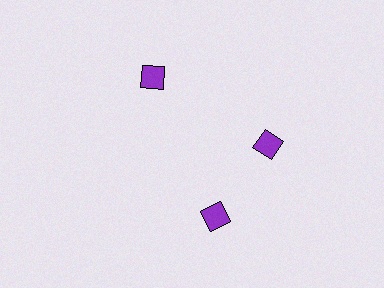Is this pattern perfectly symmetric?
No. The 3 purple diamonds are arranged in a ring, but one element near the 7 o'clock position is rotated out of alignment along the ring, breaking the 3-fold rotational symmetry.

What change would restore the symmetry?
The symmetry would be restored by rotating it back into even spacing with its neighbors so that all 3 diamonds sit at equal angles and equal distance from the center.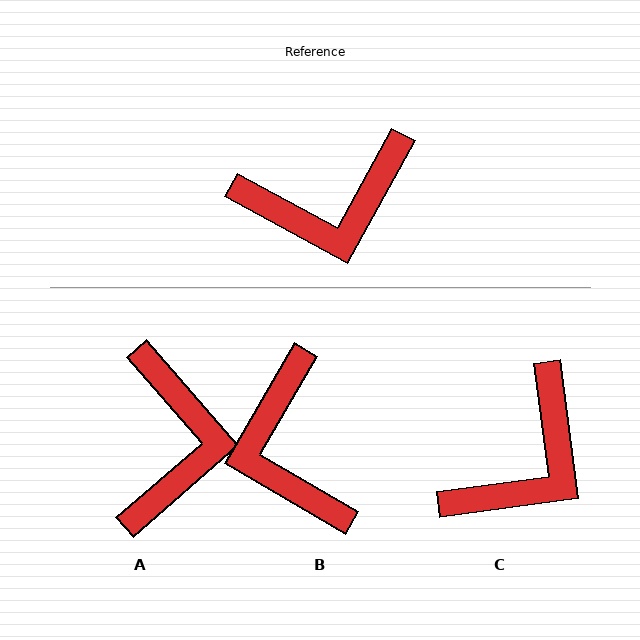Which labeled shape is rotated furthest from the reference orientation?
B, about 92 degrees away.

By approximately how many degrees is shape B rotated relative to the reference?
Approximately 92 degrees clockwise.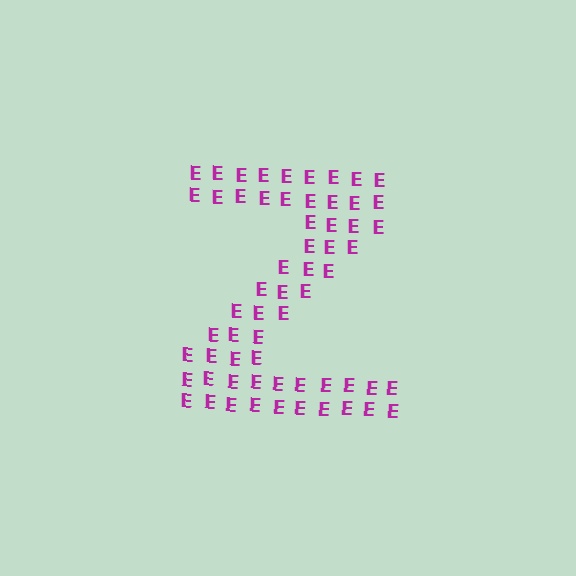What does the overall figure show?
The overall figure shows the letter Z.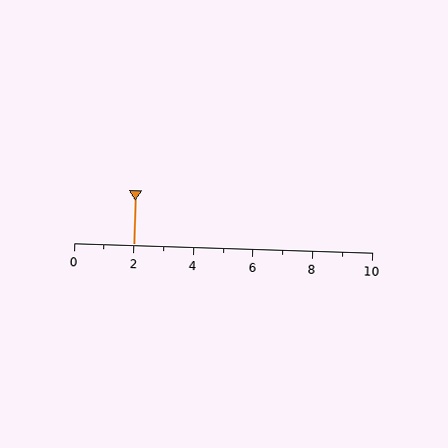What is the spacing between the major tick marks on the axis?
The major ticks are spaced 2 apart.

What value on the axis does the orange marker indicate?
The marker indicates approximately 2.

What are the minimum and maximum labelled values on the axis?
The axis runs from 0 to 10.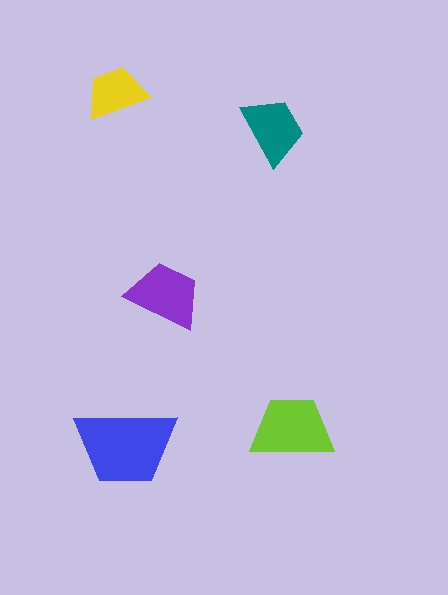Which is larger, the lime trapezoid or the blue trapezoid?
The blue one.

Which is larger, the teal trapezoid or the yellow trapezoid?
The teal one.